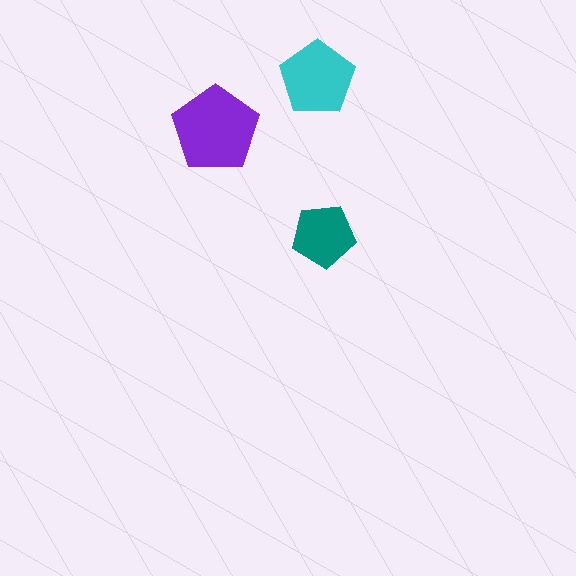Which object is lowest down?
The teal pentagon is bottommost.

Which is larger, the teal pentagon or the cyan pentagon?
The cyan one.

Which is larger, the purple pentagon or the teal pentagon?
The purple one.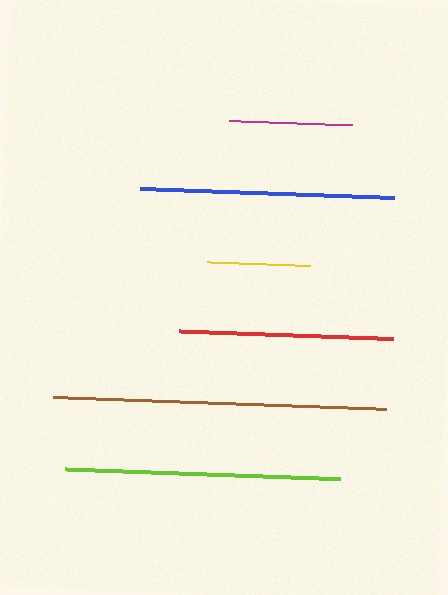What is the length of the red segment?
The red segment is approximately 213 pixels long.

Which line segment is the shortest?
The yellow line is the shortest at approximately 103 pixels.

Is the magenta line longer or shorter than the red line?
The red line is longer than the magenta line.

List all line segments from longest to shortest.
From longest to shortest: brown, lime, blue, red, magenta, yellow.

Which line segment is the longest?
The brown line is the longest at approximately 332 pixels.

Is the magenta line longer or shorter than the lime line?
The lime line is longer than the magenta line.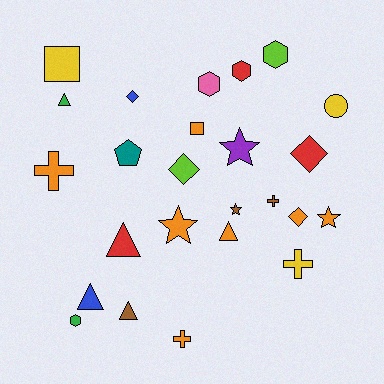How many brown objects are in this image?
There are 3 brown objects.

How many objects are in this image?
There are 25 objects.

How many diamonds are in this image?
There are 4 diamonds.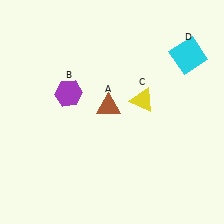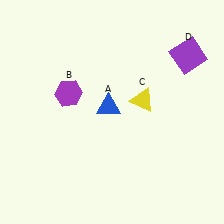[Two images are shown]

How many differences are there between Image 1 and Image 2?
There are 2 differences between the two images.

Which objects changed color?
A changed from brown to blue. D changed from cyan to purple.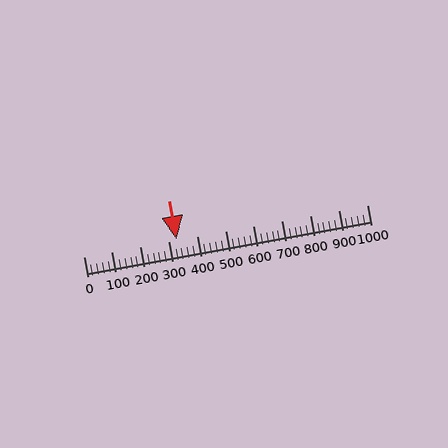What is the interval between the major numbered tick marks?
The major tick marks are spaced 100 units apart.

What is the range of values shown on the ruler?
The ruler shows values from 0 to 1000.